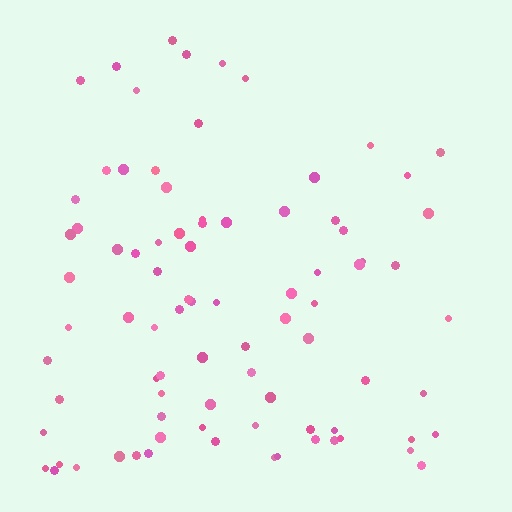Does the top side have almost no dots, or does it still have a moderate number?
Still a moderate number, just noticeably fewer than the bottom.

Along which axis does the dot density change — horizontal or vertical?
Vertical.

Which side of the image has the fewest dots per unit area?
The top.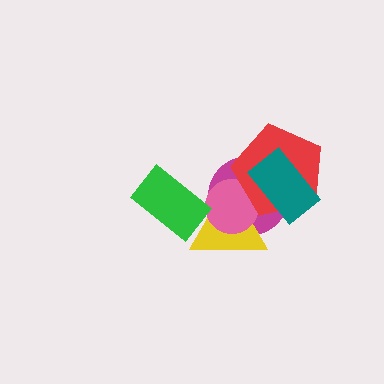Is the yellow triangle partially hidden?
Yes, it is partially covered by another shape.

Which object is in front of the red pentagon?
The teal rectangle is in front of the red pentagon.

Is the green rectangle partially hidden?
No, no other shape covers it.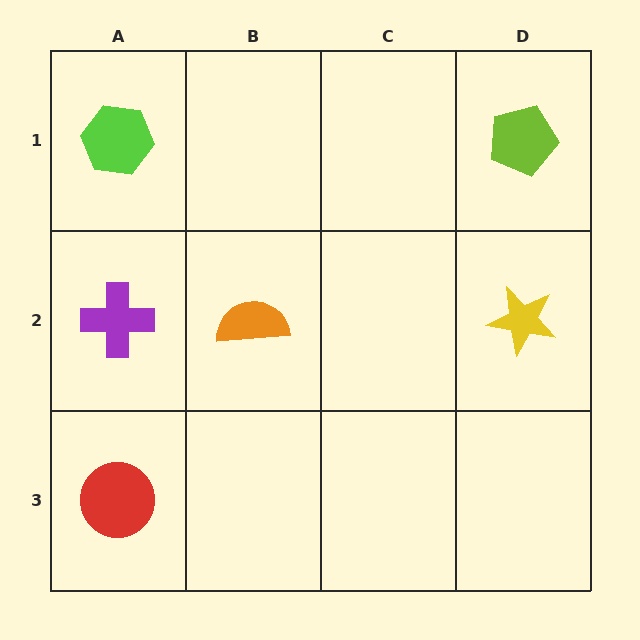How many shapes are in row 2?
3 shapes.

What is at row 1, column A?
A lime hexagon.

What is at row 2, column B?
An orange semicircle.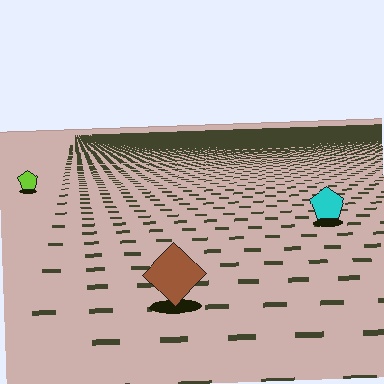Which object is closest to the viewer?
The brown diamond is closest. The texture marks near it are larger and more spread out.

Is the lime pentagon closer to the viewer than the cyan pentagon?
No. The cyan pentagon is closer — you can tell from the texture gradient: the ground texture is coarser near it.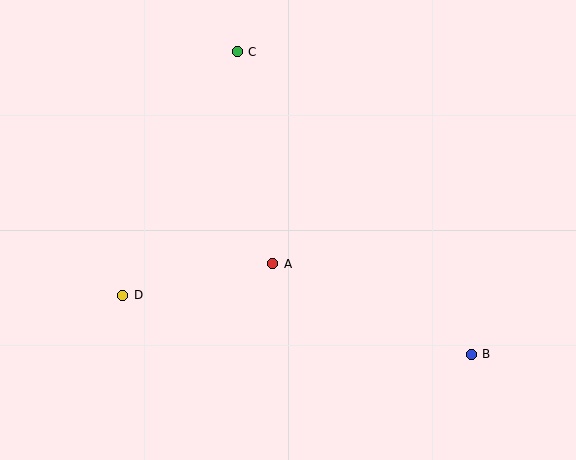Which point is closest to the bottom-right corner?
Point B is closest to the bottom-right corner.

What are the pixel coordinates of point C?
Point C is at (237, 52).